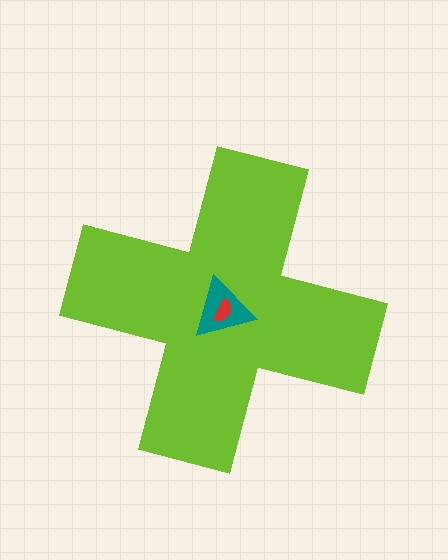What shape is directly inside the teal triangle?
The red semicircle.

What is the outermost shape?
The lime cross.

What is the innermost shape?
The red semicircle.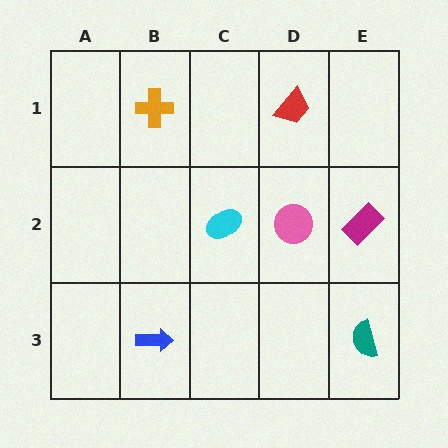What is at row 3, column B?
A blue arrow.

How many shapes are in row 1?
2 shapes.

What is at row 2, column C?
A cyan ellipse.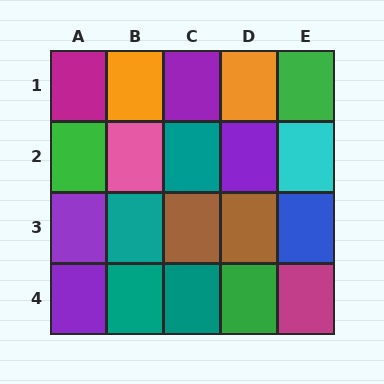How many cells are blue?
1 cell is blue.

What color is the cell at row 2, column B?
Pink.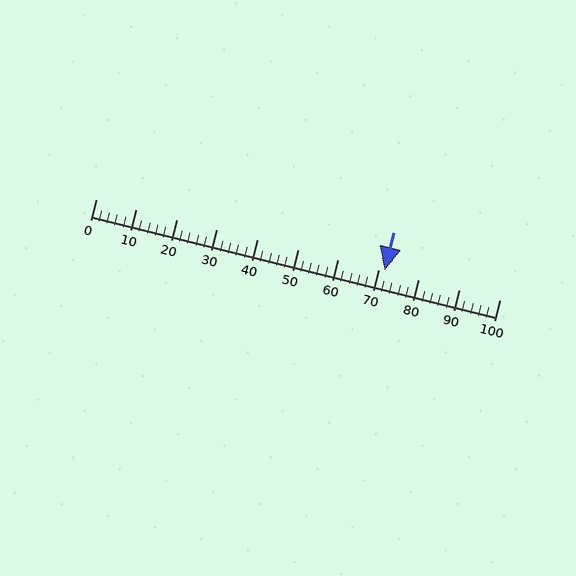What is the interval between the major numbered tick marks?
The major tick marks are spaced 10 units apart.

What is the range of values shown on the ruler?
The ruler shows values from 0 to 100.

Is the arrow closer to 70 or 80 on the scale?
The arrow is closer to 70.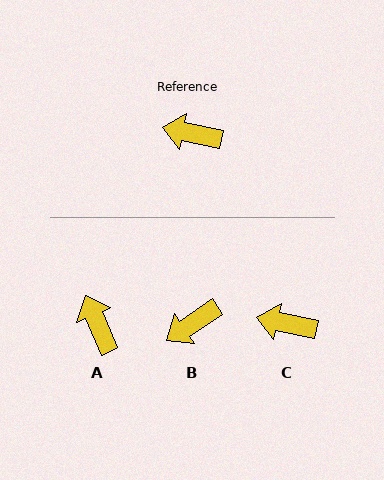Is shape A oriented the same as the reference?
No, it is off by about 55 degrees.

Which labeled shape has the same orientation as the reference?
C.